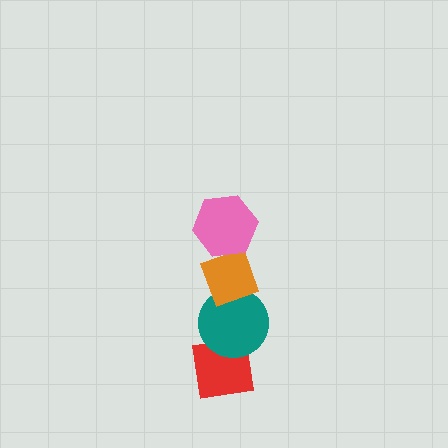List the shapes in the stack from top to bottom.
From top to bottom: the pink hexagon, the orange diamond, the teal circle, the red square.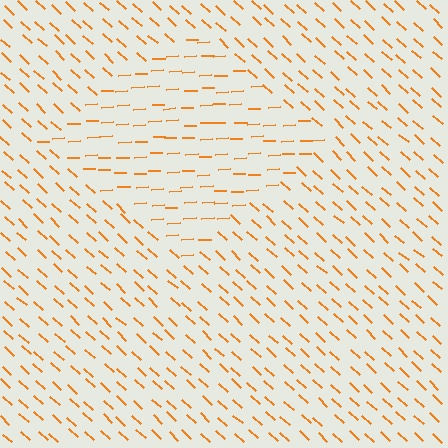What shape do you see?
I see a diamond.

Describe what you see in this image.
The image is filled with small orange line segments. A diamond region in the image has lines oriented differently from the surrounding lines, creating a visible texture boundary.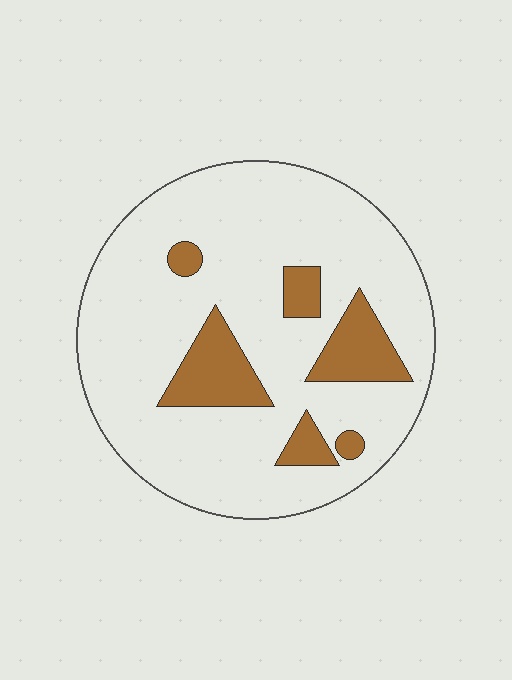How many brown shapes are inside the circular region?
6.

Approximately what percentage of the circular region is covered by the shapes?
Approximately 15%.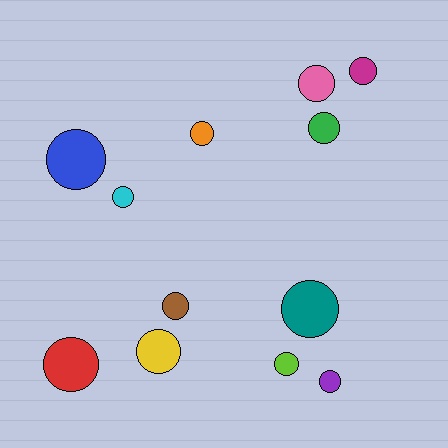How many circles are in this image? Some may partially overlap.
There are 12 circles.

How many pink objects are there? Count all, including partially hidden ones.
There is 1 pink object.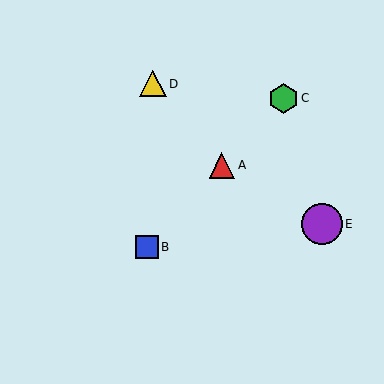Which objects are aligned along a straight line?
Objects A, B, C are aligned along a straight line.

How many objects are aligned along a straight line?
3 objects (A, B, C) are aligned along a straight line.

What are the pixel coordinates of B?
Object B is at (147, 247).